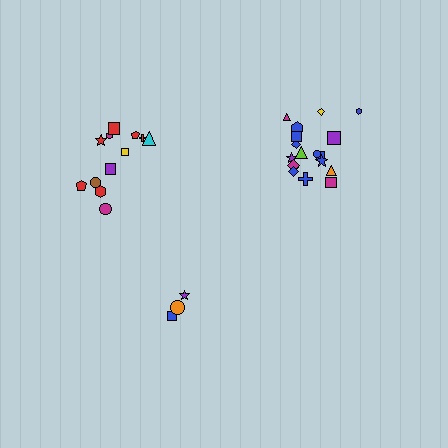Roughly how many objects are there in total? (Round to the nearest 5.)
Roughly 35 objects in total.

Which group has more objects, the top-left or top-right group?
The top-right group.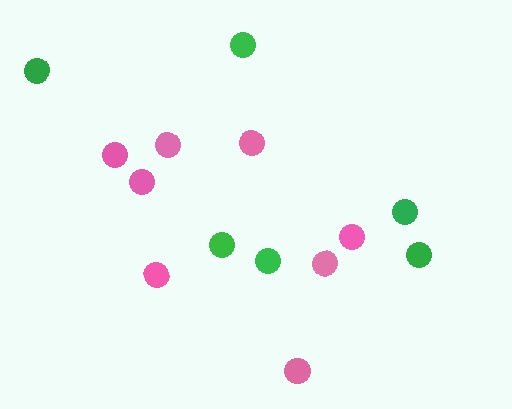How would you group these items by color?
There are 2 groups: one group of green circles (6) and one group of pink circles (8).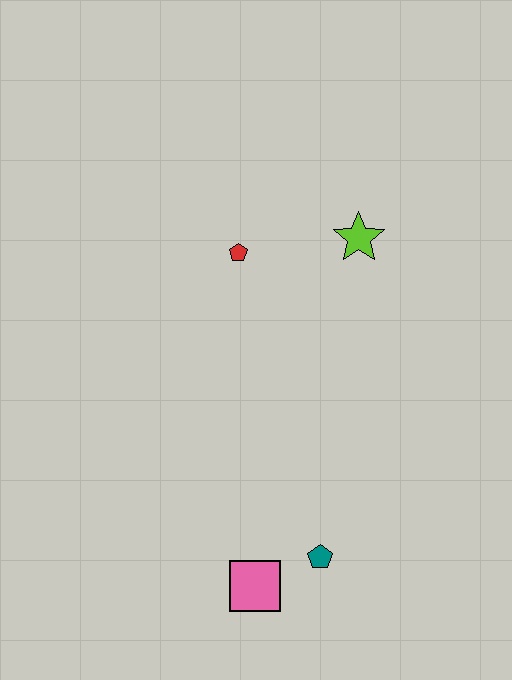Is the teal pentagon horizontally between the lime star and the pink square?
Yes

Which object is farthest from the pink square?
The lime star is farthest from the pink square.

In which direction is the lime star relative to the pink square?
The lime star is above the pink square.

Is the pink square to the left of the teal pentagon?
Yes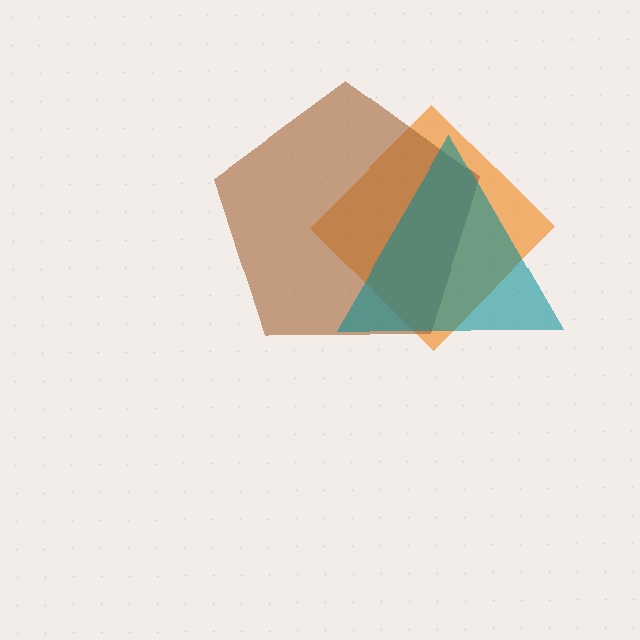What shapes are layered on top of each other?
The layered shapes are: an orange diamond, a brown pentagon, a teal triangle.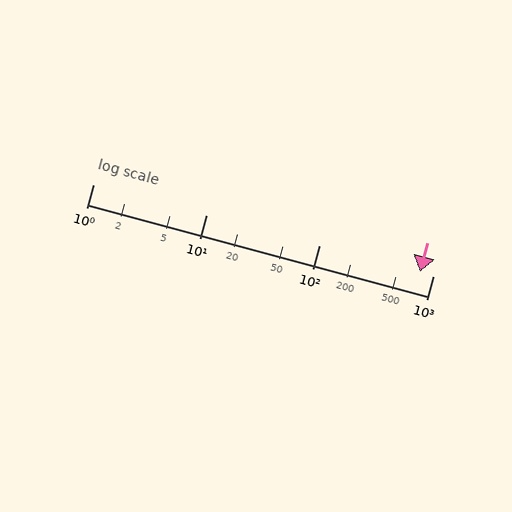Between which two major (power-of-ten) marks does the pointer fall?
The pointer is between 100 and 1000.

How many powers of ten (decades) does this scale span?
The scale spans 3 decades, from 1 to 1000.